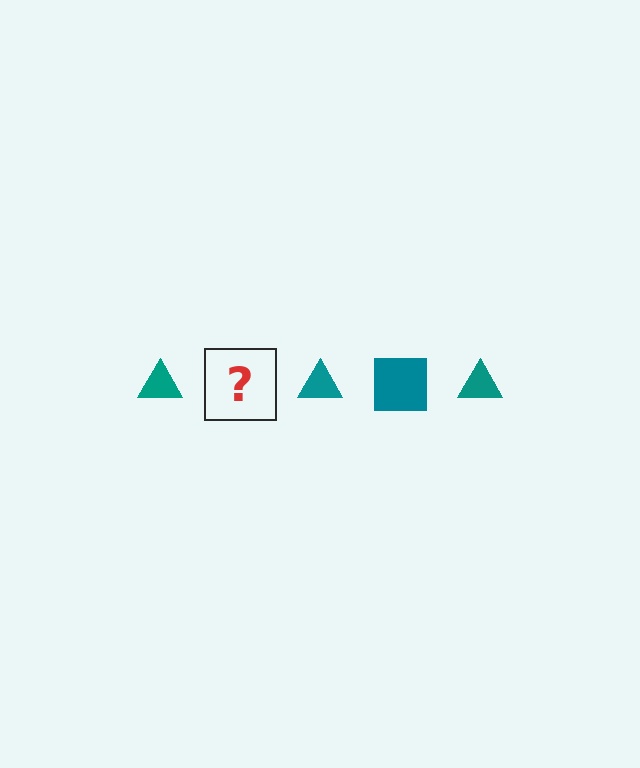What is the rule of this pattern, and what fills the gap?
The rule is that the pattern cycles through triangle, square shapes in teal. The gap should be filled with a teal square.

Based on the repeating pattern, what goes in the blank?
The blank should be a teal square.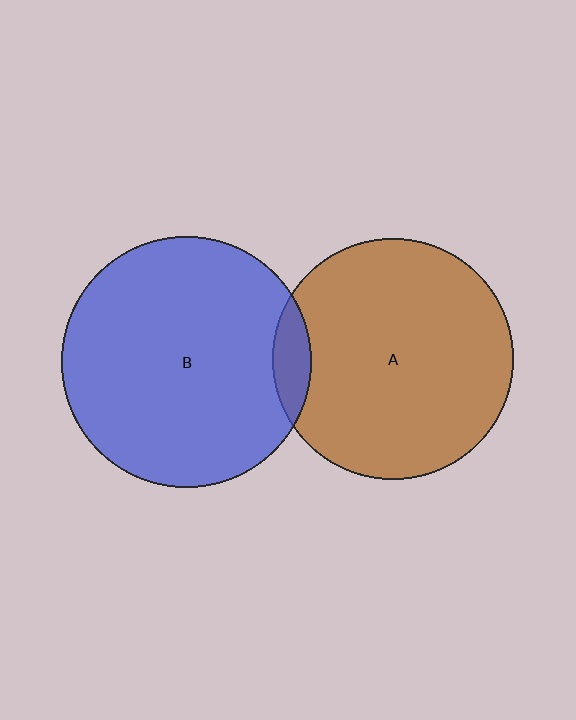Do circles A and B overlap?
Yes.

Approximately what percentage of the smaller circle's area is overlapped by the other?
Approximately 10%.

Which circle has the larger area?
Circle B (blue).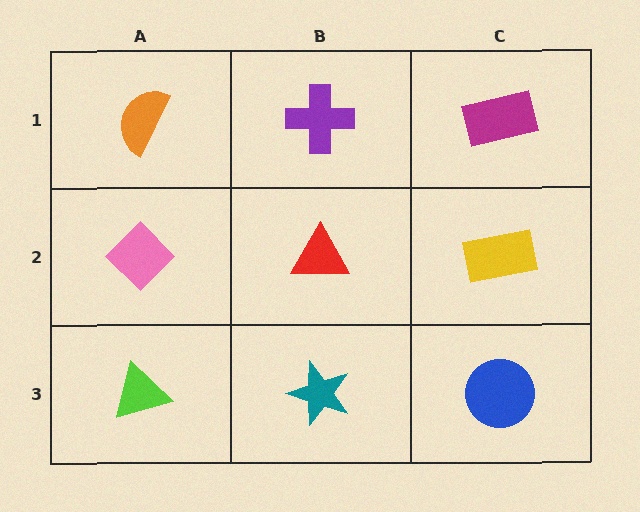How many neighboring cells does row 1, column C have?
2.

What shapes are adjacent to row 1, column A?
A pink diamond (row 2, column A), a purple cross (row 1, column B).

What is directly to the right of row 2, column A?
A red triangle.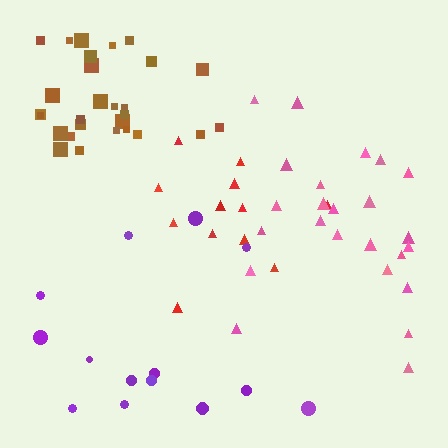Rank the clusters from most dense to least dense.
brown, pink, red, purple.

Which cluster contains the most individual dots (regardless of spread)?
Brown (28).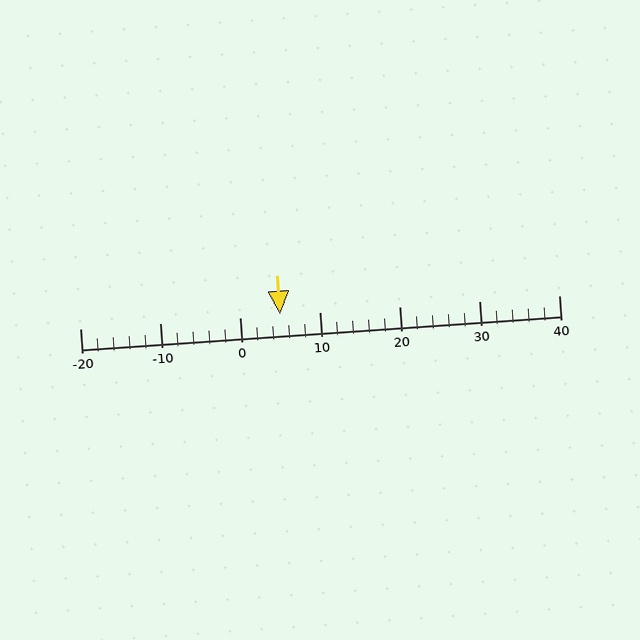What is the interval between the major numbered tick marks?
The major tick marks are spaced 10 units apart.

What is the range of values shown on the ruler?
The ruler shows values from -20 to 40.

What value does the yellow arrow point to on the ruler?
The yellow arrow points to approximately 5.